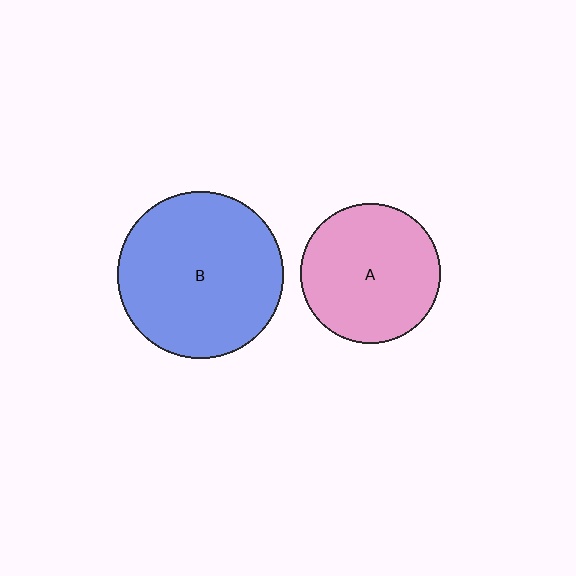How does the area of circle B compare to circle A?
Approximately 1.4 times.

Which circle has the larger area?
Circle B (blue).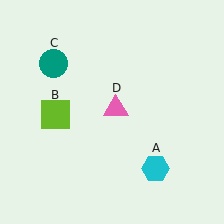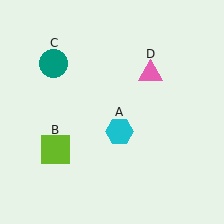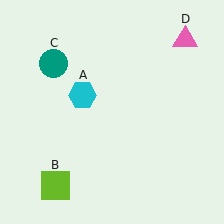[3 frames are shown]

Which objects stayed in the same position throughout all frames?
Teal circle (object C) remained stationary.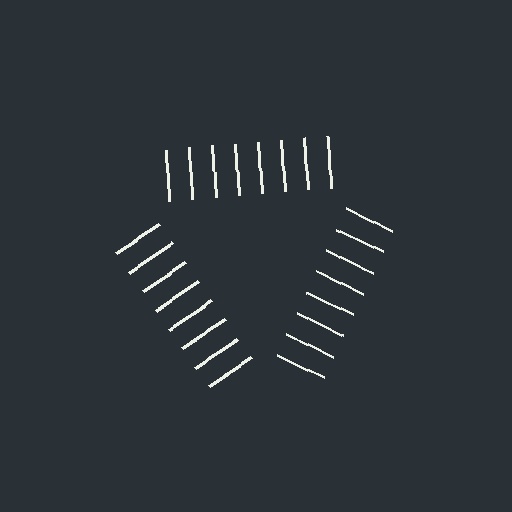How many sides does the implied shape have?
3 sides — the line-ends trace a triangle.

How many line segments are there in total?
24 — 8 along each of the 3 edges.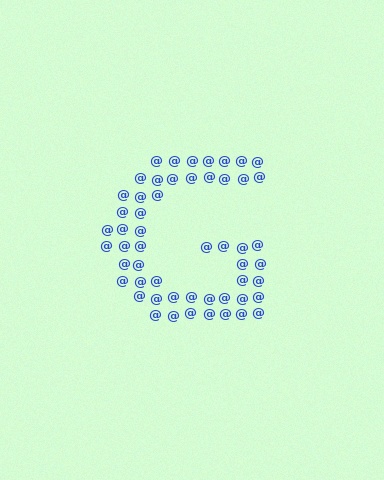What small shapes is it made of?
It is made of small at signs.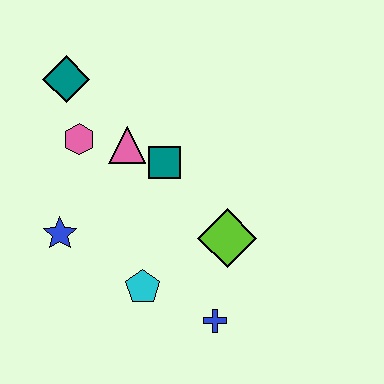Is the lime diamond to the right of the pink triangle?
Yes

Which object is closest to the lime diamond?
The blue cross is closest to the lime diamond.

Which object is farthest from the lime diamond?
The teal diamond is farthest from the lime diamond.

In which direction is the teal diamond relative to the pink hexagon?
The teal diamond is above the pink hexagon.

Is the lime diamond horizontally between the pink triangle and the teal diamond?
No